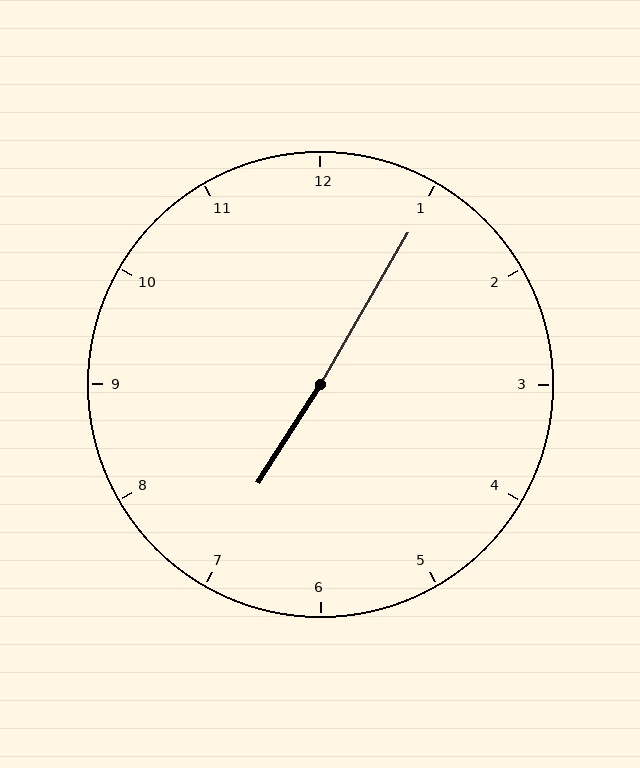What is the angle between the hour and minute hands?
Approximately 178 degrees.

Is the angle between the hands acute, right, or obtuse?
It is obtuse.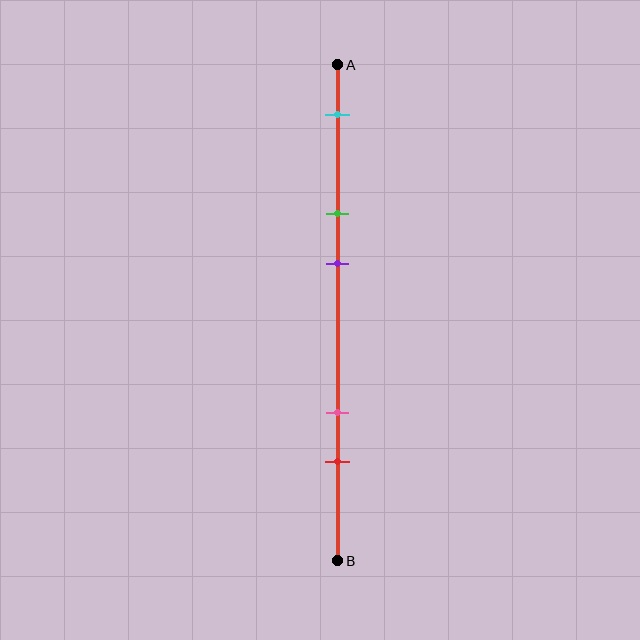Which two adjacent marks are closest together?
The green and purple marks are the closest adjacent pair.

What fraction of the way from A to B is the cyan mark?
The cyan mark is approximately 10% (0.1) of the way from A to B.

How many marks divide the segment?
There are 5 marks dividing the segment.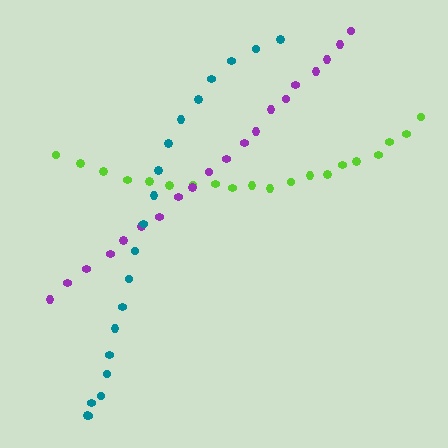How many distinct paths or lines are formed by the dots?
There are 3 distinct paths.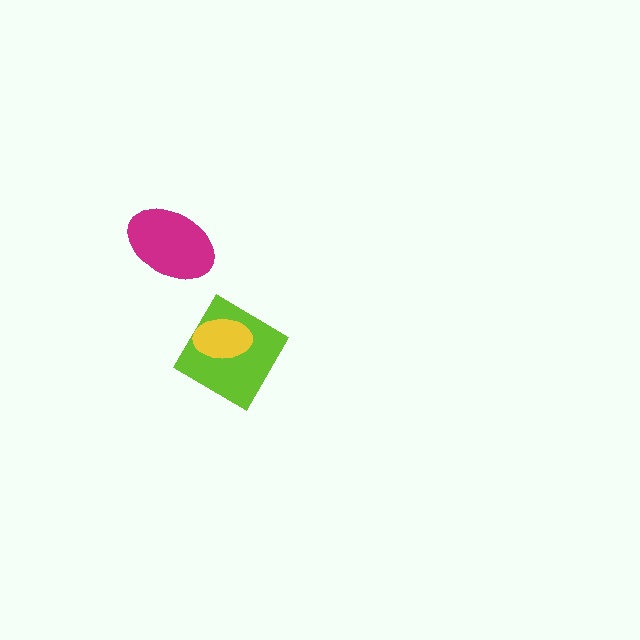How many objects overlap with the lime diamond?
1 object overlaps with the lime diamond.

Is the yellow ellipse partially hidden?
No, no other shape covers it.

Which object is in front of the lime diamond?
The yellow ellipse is in front of the lime diamond.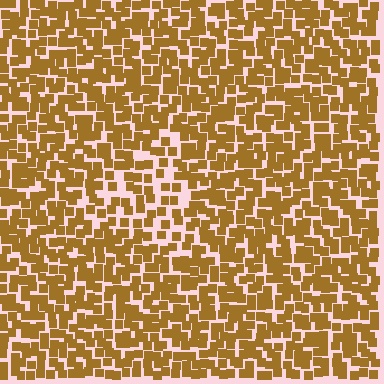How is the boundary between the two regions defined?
The boundary is defined by a change in element density (approximately 1.6x ratio). All elements are the same color, size, and shape.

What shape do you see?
I see a triangle.